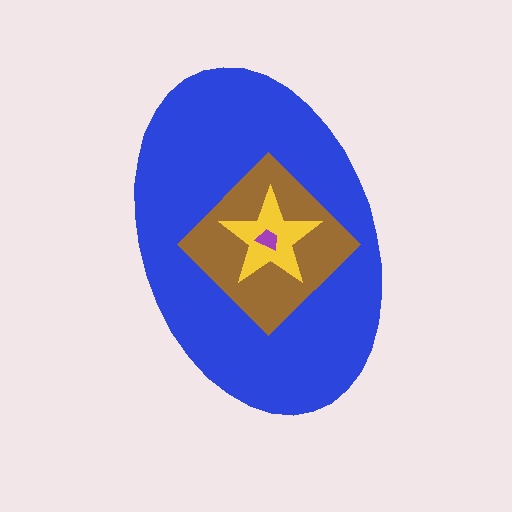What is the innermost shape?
The purple trapezoid.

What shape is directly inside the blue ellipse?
The brown diamond.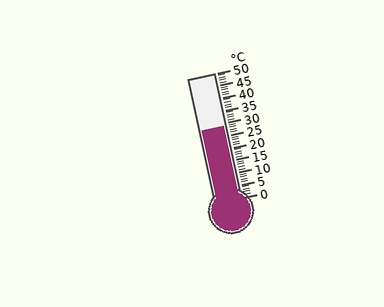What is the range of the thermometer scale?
The thermometer scale ranges from 0°C to 50°C.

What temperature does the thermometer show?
The thermometer shows approximately 29°C.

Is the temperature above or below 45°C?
The temperature is below 45°C.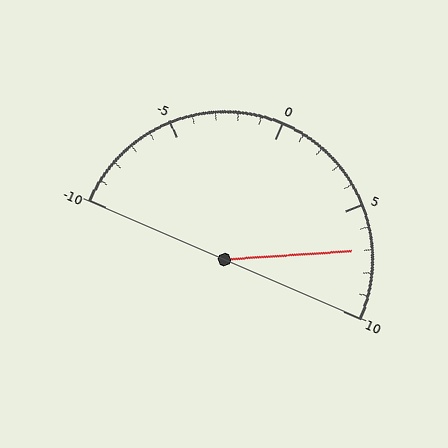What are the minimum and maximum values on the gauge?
The gauge ranges from -10 to 10.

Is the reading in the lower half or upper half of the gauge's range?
The reading is in the upper half of the range (-10 to 10).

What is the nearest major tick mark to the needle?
The nearest major tick mark is 5.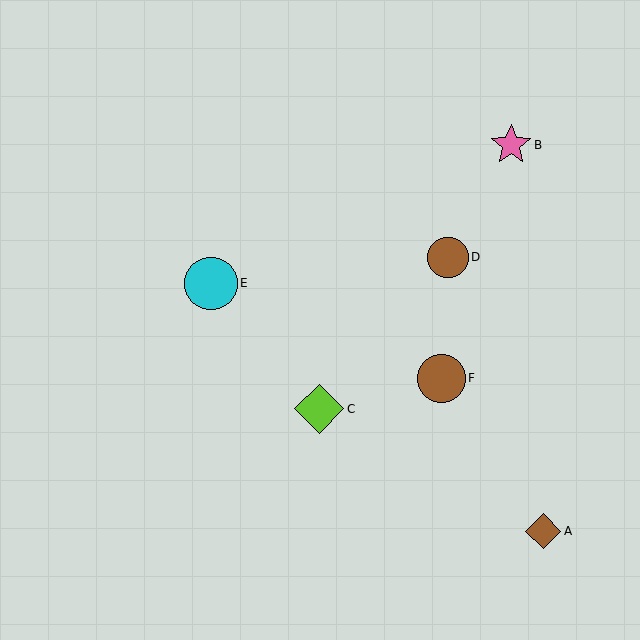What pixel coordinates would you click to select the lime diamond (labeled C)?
Click at (319, 409) to select the lime diamond C.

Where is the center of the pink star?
The center of the pink star is at (511, 145).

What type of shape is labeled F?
Shape F is a brown circle.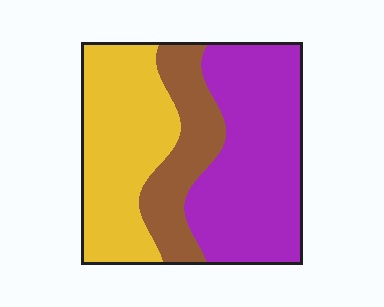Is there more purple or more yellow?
Purple.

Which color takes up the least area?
Brown, at roughly 20%.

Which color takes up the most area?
Purple, at roughly 45%.